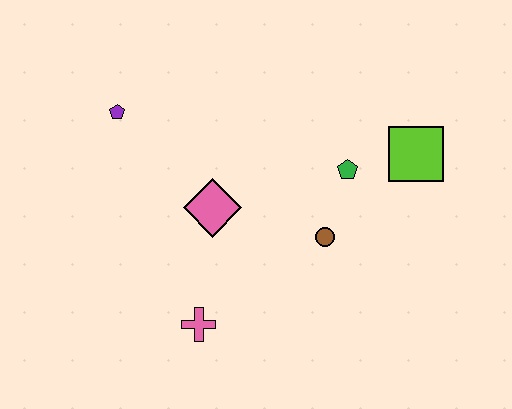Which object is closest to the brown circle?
The green pentagon is closest to the brown circle.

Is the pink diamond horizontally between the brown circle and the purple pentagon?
Yes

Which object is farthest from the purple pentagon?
The lime square is farthest from the purple pentagon.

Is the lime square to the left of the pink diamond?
No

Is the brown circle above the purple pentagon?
No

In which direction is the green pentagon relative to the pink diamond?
The green pentagon is to the right of the pink diamond.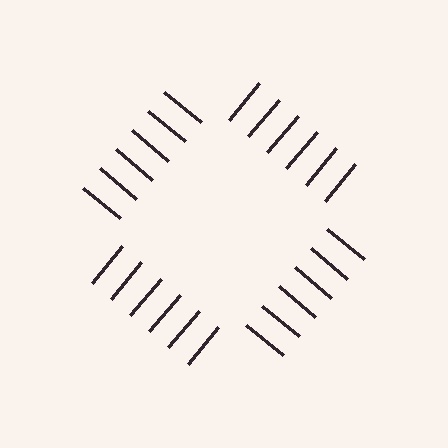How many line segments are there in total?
24 — 6 along each of the 4 edges.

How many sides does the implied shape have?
4 sides — the line-ends trace a square.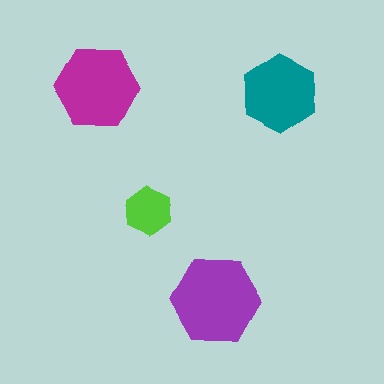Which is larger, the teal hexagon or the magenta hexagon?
The magenta one.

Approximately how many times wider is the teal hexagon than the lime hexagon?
About 1.5 times wider.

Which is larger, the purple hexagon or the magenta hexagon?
The purple one.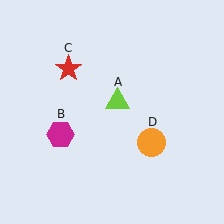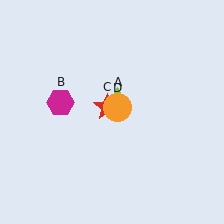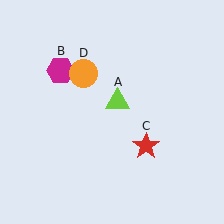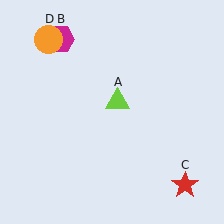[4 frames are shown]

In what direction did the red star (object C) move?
The red star (object C) moved down and to the right.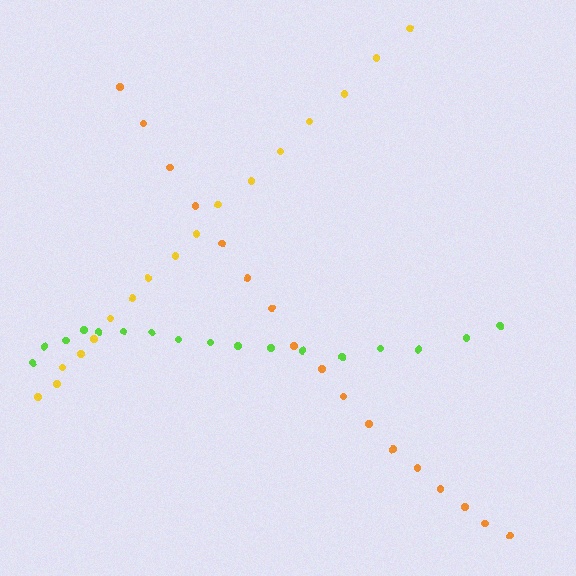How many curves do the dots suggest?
There are 3 distinct paths.